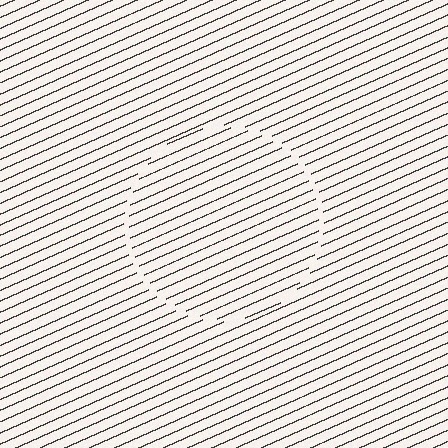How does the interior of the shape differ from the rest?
The interior of the shape contains the same grating, shifted by half a period — the contour is defined by the phase discontinuity where line-ends from the inner and outer gratings abut.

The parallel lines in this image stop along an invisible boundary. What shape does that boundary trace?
An illusory circle. The interior of the shape contains the same grating, shifted by half a period — the contour is defined by the phase discontinuity where line-ends from the inner and outer gratings abut.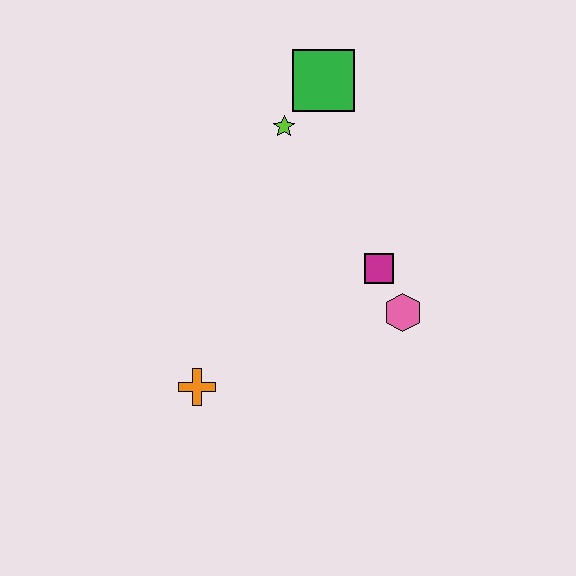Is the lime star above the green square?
No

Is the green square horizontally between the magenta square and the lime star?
Yes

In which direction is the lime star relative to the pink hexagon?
The lime star is above the pink hexagon.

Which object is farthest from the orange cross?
The green square is farthest from the orange cross.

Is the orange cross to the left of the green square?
Yes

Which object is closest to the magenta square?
The pink hexagon is closest to the magenta square.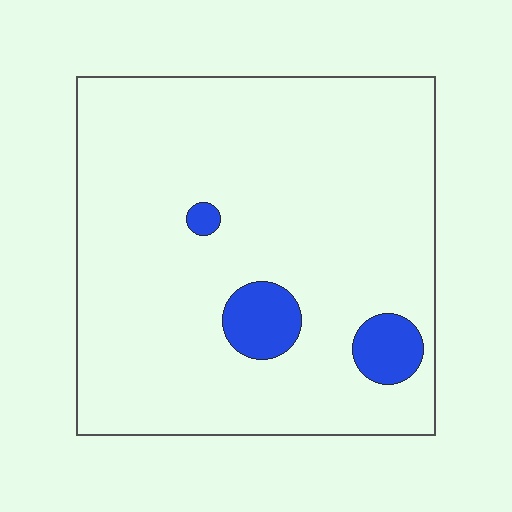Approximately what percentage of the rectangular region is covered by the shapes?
Approximately 10%.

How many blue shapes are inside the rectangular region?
3.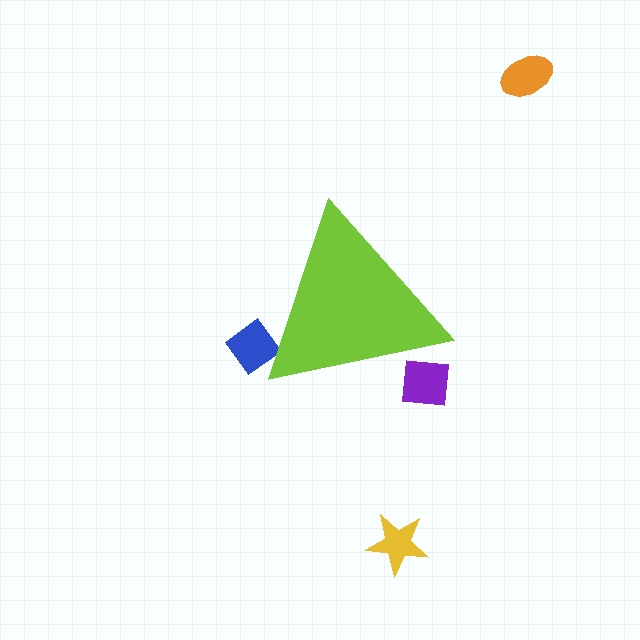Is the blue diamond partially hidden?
Yes, the blue diamond is partially hidden behind the lime triangle.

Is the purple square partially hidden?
Yes, the purple square is partially hidden behind the lime triangle.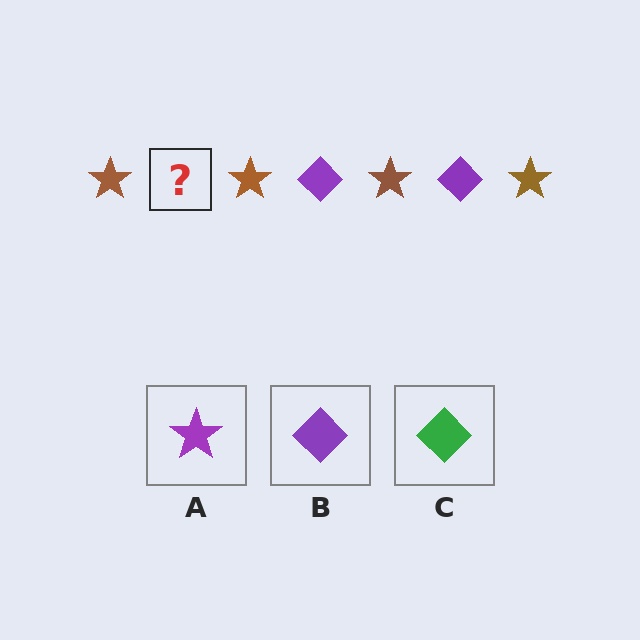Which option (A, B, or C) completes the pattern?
B.